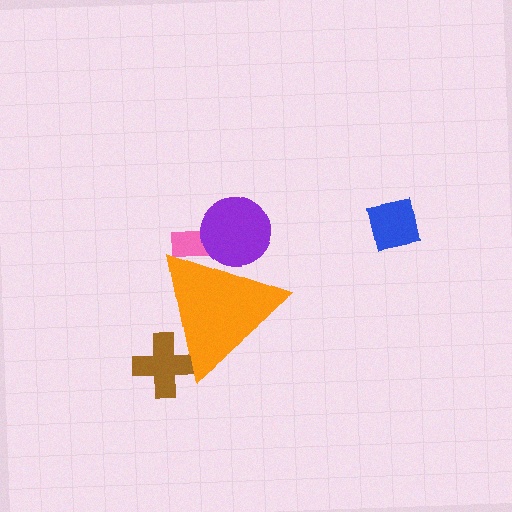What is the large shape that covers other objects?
An orange triangle.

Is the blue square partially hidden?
No, the blue square is fully visible.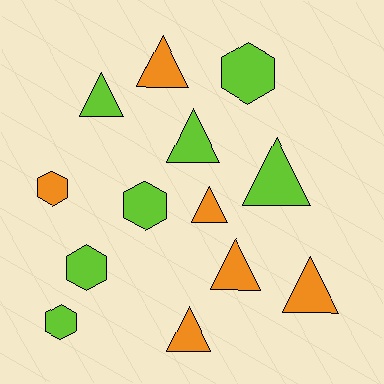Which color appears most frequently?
Lime, with 7 objects.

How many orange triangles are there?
There are 5 orange triangles.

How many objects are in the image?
There are 13 objects.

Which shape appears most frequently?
Triangle, with 8 objects.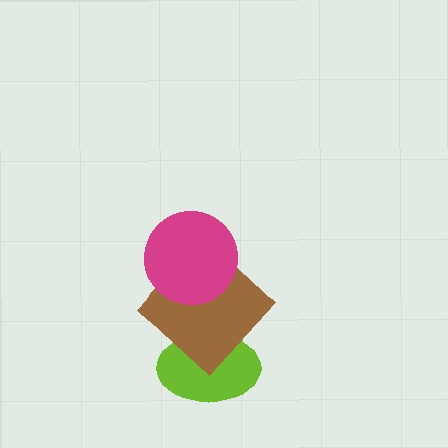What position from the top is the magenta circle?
The magenta circle is 1st from the top.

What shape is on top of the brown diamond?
The magenta circle is on top of the brown diamond.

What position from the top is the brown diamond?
The brown diamond is 2nd from the top.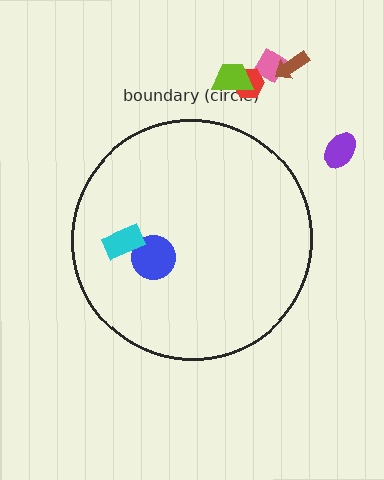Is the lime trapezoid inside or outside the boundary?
Outside.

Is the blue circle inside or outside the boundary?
Inside.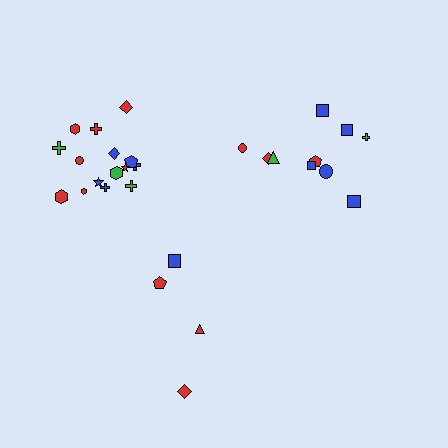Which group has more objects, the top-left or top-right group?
The top-left group.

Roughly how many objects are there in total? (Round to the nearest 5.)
Roughly 30 objects in total.